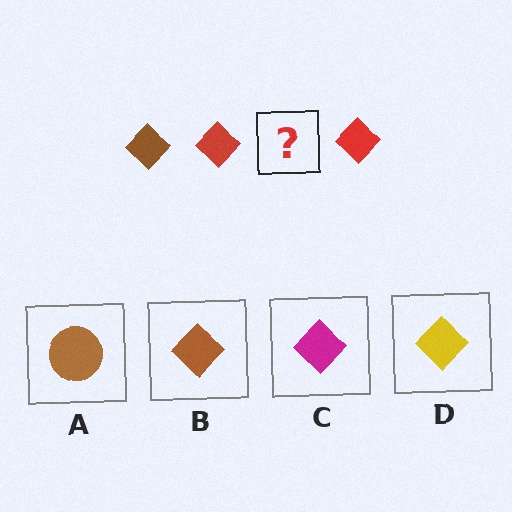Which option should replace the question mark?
Option B.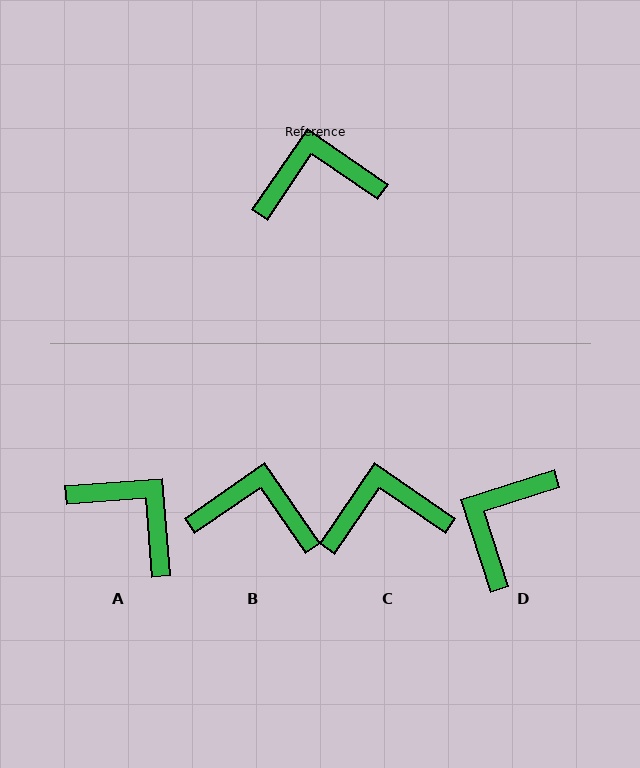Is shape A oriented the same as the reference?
No, it is off by about 51 degrees.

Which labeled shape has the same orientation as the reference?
C.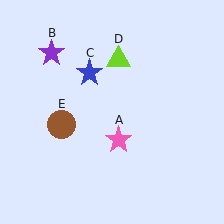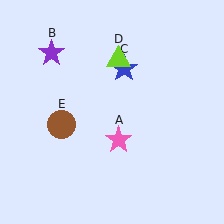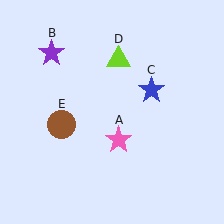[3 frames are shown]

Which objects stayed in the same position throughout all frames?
Pink star (object A) and purple star (object B) and lime triangle (object D) and brown circle (object E) remained stationary.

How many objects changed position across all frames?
1 object changed position: blue star (object C).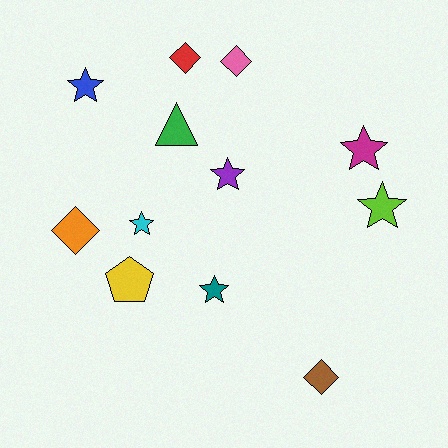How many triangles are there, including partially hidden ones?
There is 1 triangle.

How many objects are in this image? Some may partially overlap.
There are 12 objects.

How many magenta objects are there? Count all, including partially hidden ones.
There is 1 magenta object.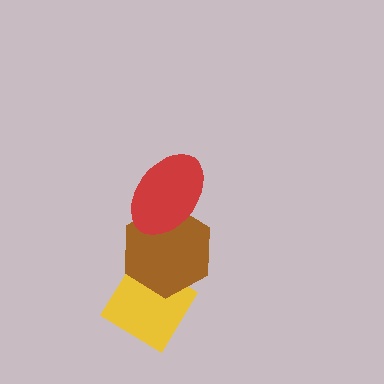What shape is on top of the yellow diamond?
The brown hexagon is on top of the yellow diamond.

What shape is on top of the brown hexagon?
The red ellipse is on top of the brown hexagon.